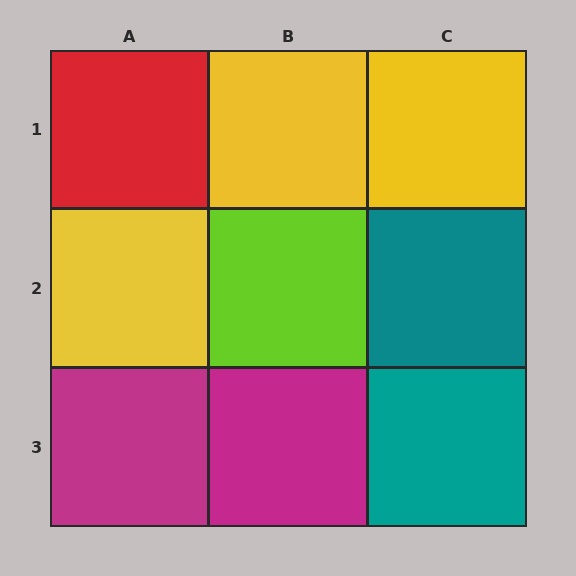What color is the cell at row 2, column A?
Yellow.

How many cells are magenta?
2 cells are magenta.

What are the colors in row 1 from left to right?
Red, yellow, yellow.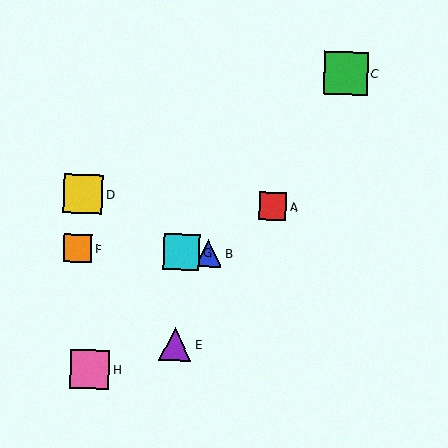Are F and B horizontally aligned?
Yes, both are at y≈249.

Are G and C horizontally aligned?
No, G is at y≈252 and C is at y≈73.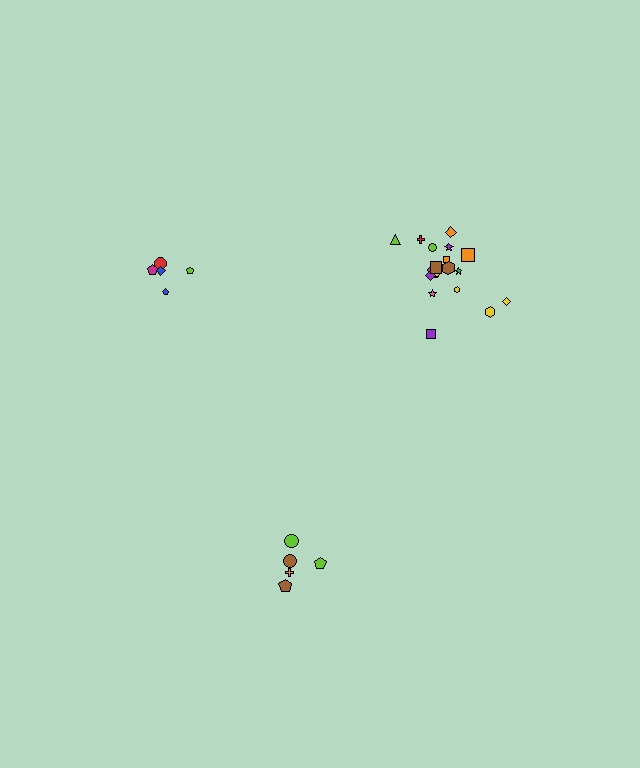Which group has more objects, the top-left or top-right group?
The top-right group.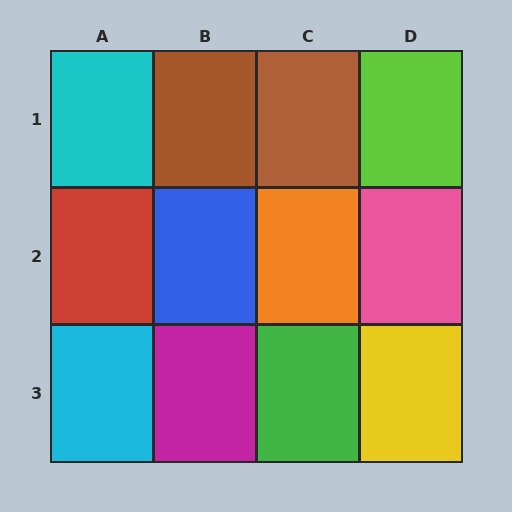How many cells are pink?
1 cell is pink.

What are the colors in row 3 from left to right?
Cyan, magenta, green, yellow.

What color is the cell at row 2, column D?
Pink.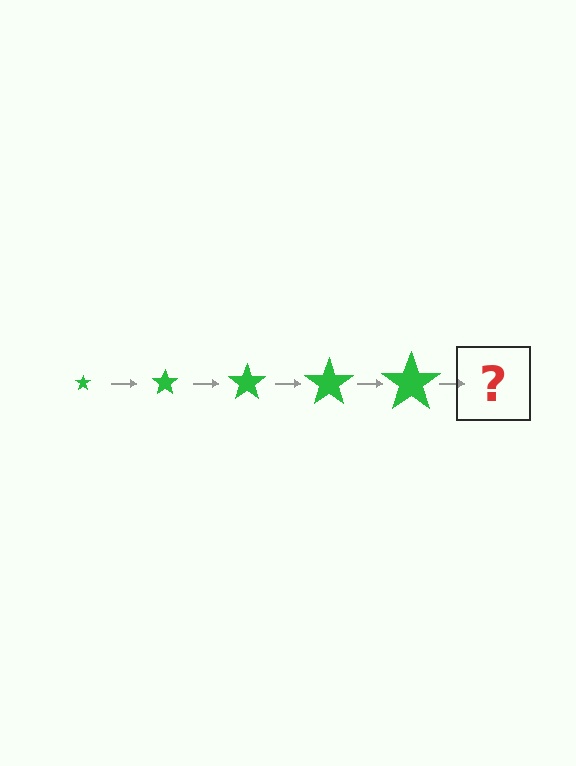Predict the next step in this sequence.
The next step is a green star, larger than the previous one.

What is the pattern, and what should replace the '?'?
The pattern is that the star gets progressively larger each step. The '?' should be a green star, larger than the previous one.